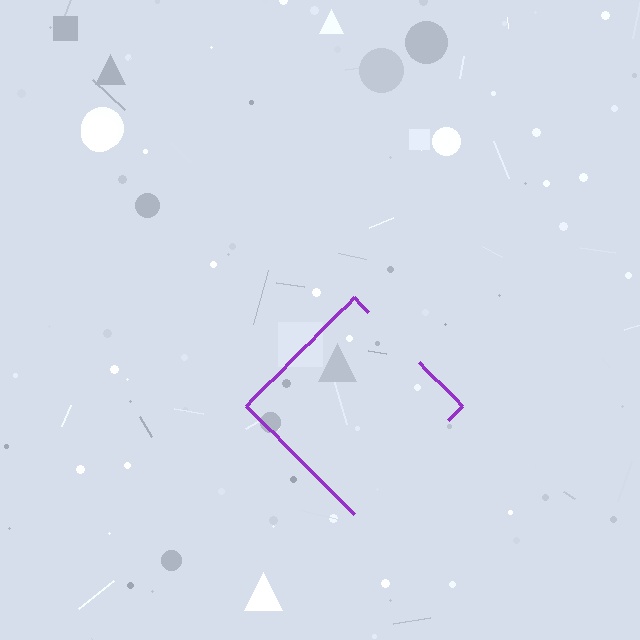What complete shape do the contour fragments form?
The contour fragments form a diamond.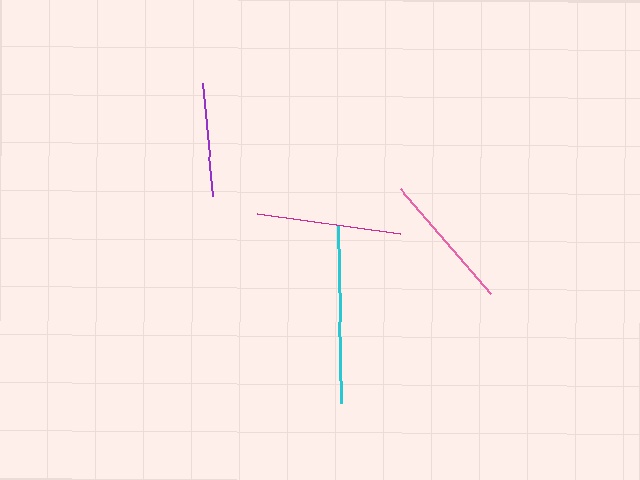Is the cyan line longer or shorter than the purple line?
The cyan line is longer than the purple line.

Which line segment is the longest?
The cyan line is the longest at approximately 176 pixels.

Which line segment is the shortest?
The purple line is the shortest at approximately 113 pixels.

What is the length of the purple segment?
The purple segment is approximately 113 pixels long.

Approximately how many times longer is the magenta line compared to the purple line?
The magenta line is approximately 1.3 times the length of the purple line.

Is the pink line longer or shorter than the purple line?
The pink line is longer than the purple line.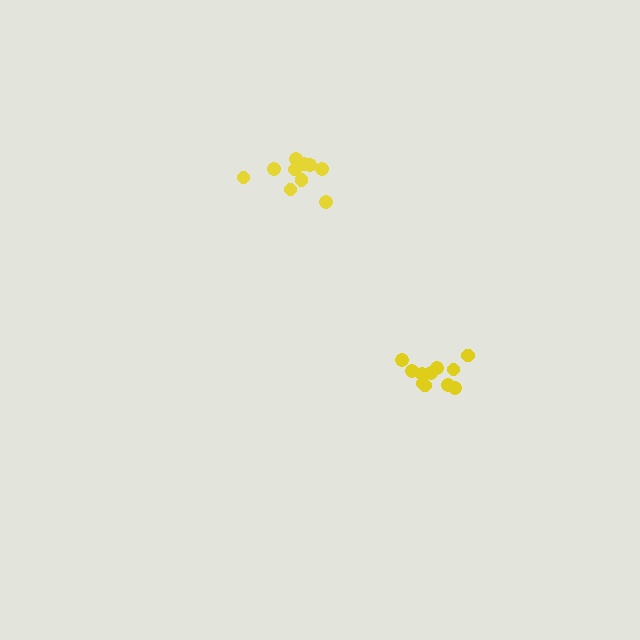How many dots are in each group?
Group 1: 11 dots, Group 2: 10 dots (21 total).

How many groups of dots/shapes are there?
There are 2 groups.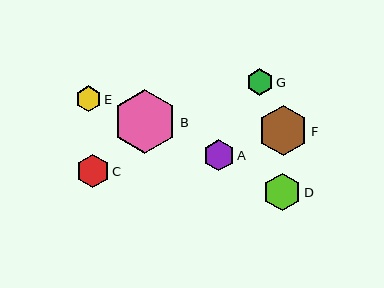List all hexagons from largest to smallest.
From largest to smallest: B, F, D, C, A, G, E.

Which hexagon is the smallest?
Hexagon E is the smallest with a size of approximately 26 pixels.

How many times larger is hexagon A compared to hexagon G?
Hexagon A is approximately 1.2 times the size of hexagon G.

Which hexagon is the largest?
Hexagon B is the largest with a size of approximately 64 pixels.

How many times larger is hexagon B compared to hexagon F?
Hexagon B is approximately 1.3 times the size of hexagon F.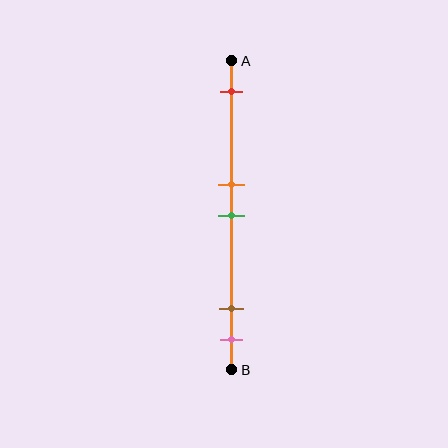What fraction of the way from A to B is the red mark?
The red mark is approximately 10% (0.1) of the way from A to B.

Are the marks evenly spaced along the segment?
No, the marks are not evenly spaced.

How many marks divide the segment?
There are 5 marks dividing the segment.